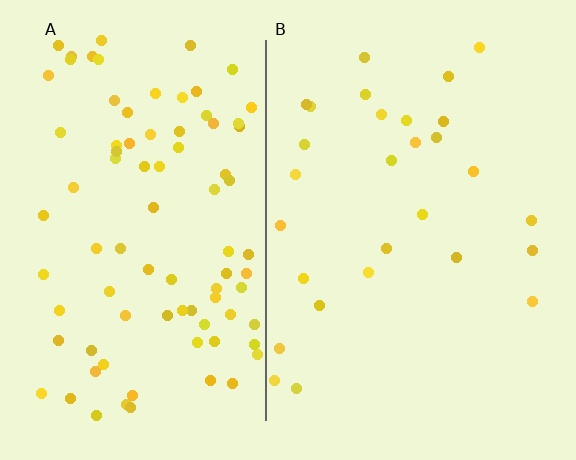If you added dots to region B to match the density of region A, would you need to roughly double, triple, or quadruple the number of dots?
Approximately triple.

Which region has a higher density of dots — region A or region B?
A (the left).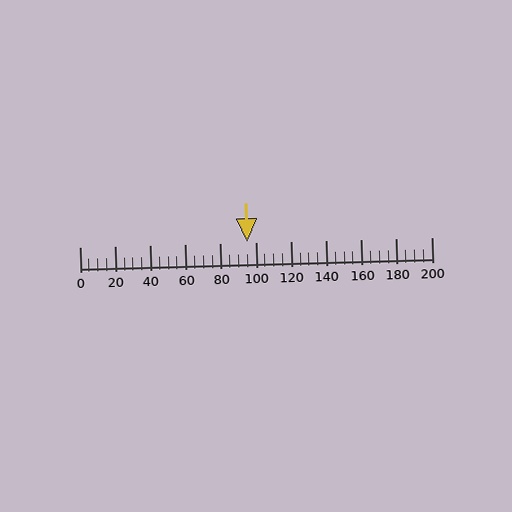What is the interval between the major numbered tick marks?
The major tick marks are spaced 20 units apart.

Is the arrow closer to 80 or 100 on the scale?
The arrow is closer to 100.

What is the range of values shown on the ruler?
The ruler shows values from 0 to 200.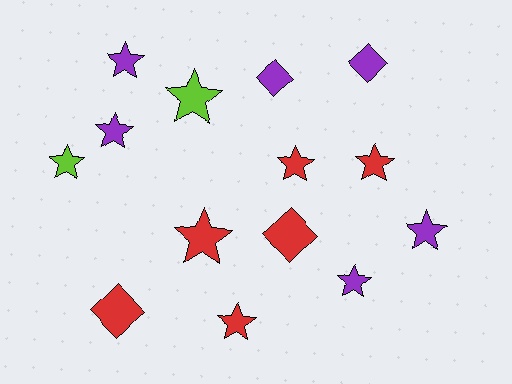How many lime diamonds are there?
There are no lime diamonds.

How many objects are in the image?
There are 14 objects.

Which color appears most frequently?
Purple, with 6 objects.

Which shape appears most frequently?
Star, with 10 objects.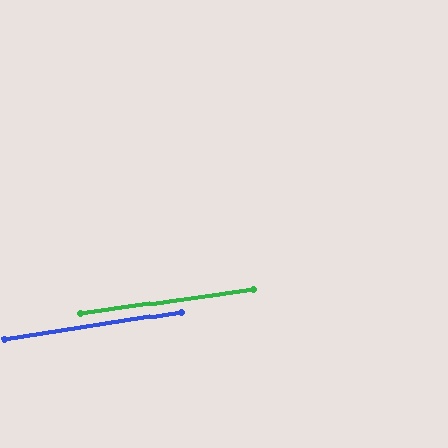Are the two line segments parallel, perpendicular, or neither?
Parallel — their directions differ by only 0.5°.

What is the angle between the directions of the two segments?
Approximately 1 degree.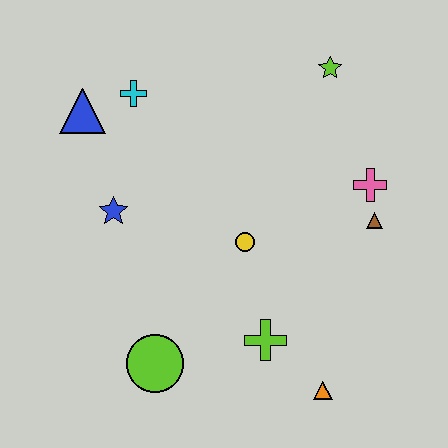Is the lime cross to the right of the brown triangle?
No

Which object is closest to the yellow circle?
The lime cross is closest to the yellow circle.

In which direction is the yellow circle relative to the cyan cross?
The yellow circle is below the cyan cross.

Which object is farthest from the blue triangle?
The orange triangle is farthest from the blue triangle.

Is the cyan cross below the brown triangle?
No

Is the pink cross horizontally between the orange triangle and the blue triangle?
No